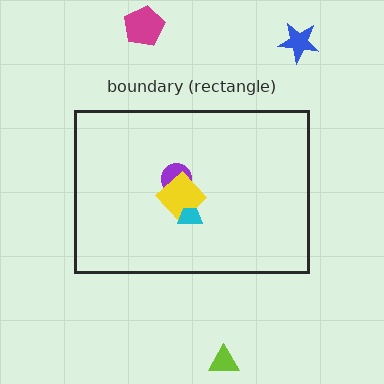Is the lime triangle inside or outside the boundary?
Outside.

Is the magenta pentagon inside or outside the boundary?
Outside.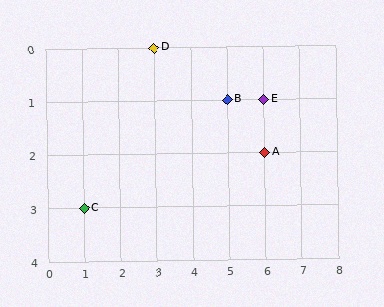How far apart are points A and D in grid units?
Points A and D are 3 columns and 2 rows apart (about 3.6 grid units diagonally).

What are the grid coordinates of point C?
Point C is at grid coordinates (1, 3).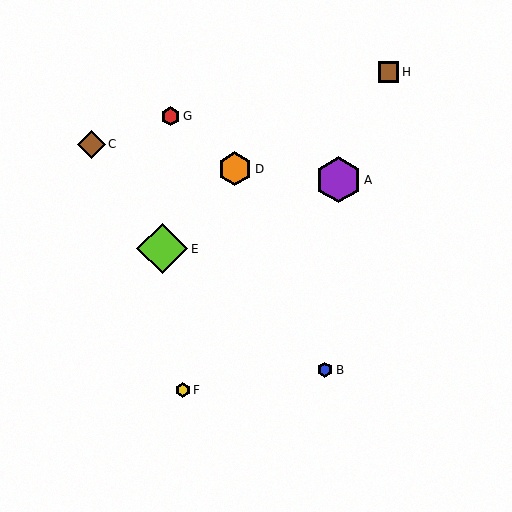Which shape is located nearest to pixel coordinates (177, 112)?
The red hexagon (labeled G) at (170, 116) is nearest to that location.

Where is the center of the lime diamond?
The center of the lime diamond is at (162, 249).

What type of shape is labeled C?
Shape C is a brown diamond.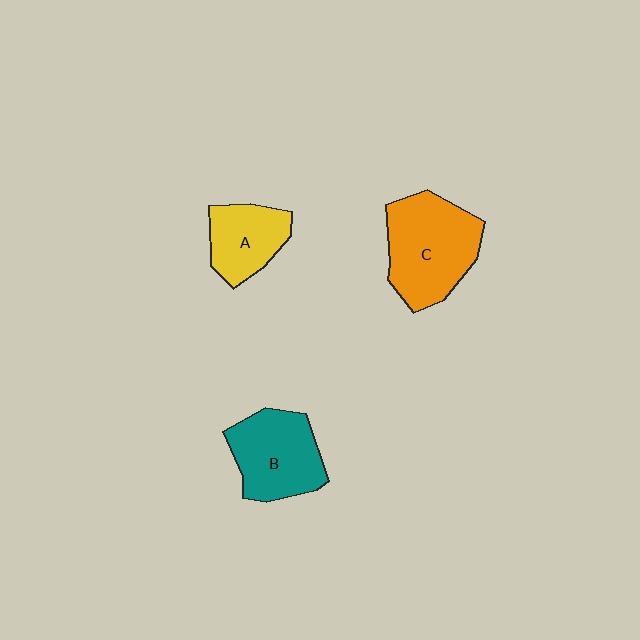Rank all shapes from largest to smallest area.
From largest to smallest: C (orange), B (teal), A (yellow).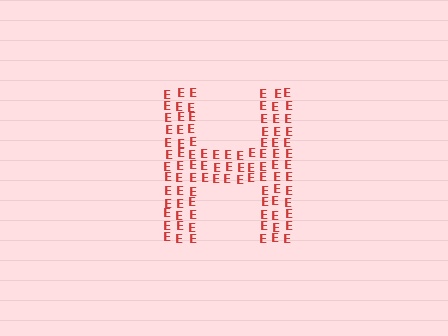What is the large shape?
The large shape is the letter H.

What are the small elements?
The small elements are letter E's.